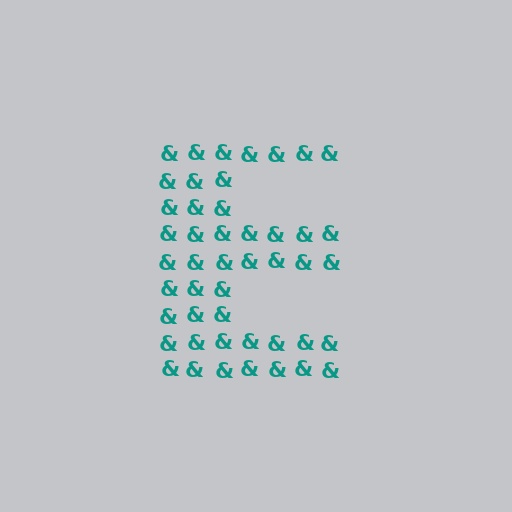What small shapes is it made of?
It is made of small ampersands.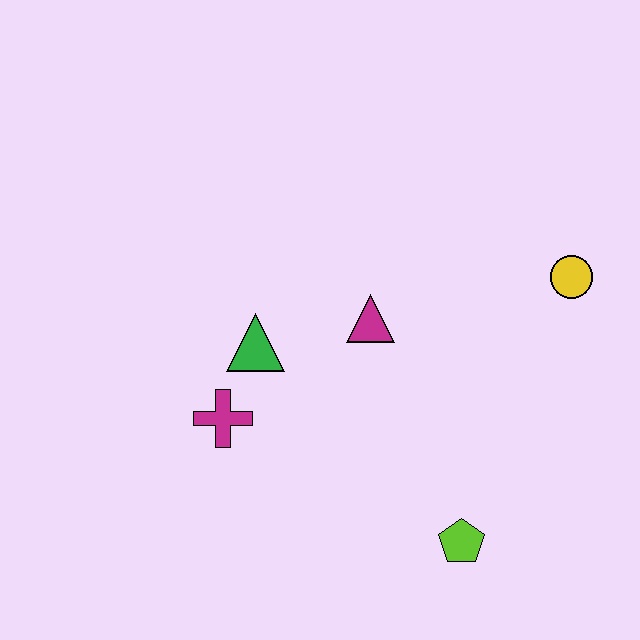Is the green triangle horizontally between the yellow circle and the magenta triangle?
No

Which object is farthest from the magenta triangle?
The lime pentagon is farthest from the magenta triangle.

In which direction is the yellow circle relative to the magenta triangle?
The yellow circle is to the right of the magenta triangle.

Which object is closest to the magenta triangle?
The green triangle is closest to the magenta triangle.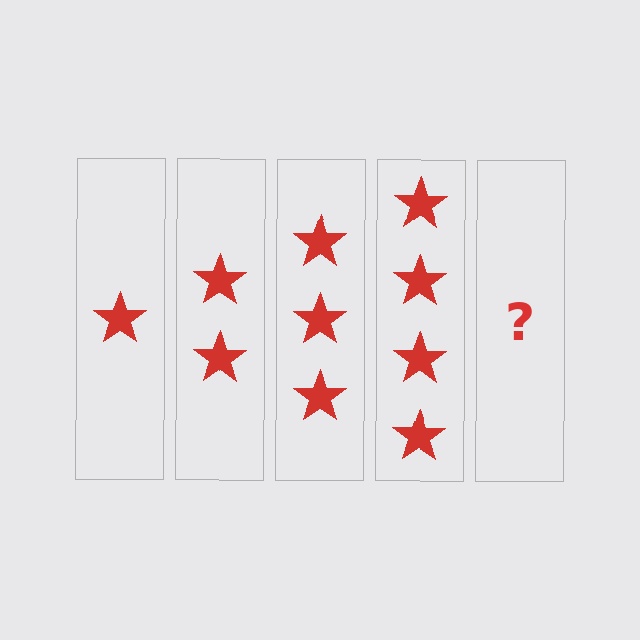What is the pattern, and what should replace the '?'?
The pattern is that each step adds one more star. The '?' should be 5 stars.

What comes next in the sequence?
The next element should be 5 stars.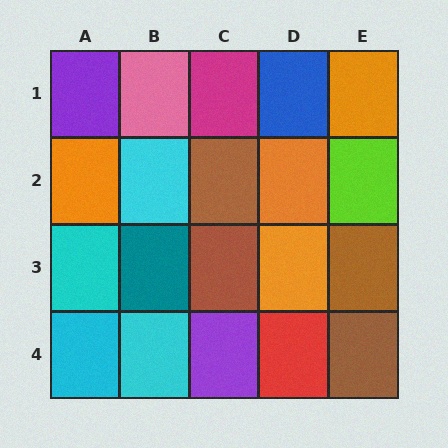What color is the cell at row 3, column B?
Teal.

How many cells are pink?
1 cell is pink.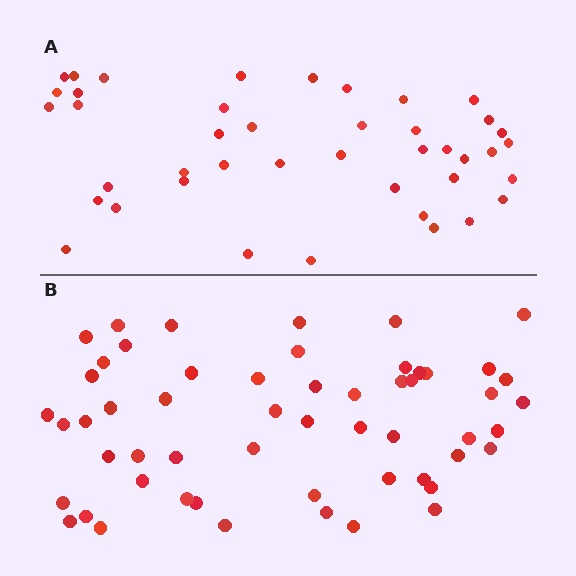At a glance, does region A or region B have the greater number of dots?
Region B (the bottom region) has more dots.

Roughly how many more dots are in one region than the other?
Region B has approximately 15 more dots than region A.